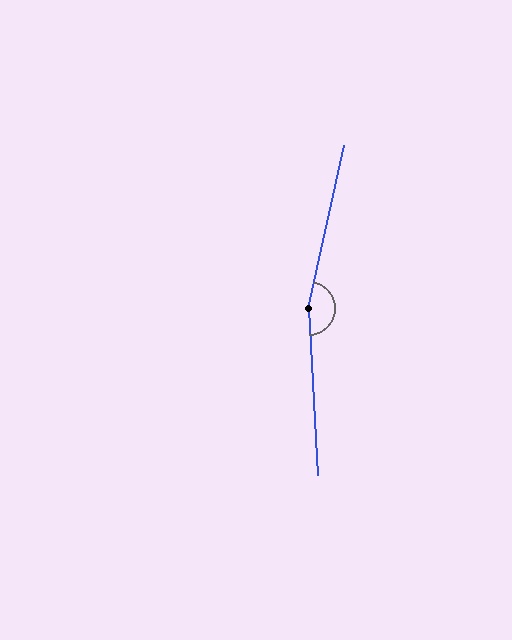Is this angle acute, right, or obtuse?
It is obtuse.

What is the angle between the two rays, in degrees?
Approximately 165 degrees.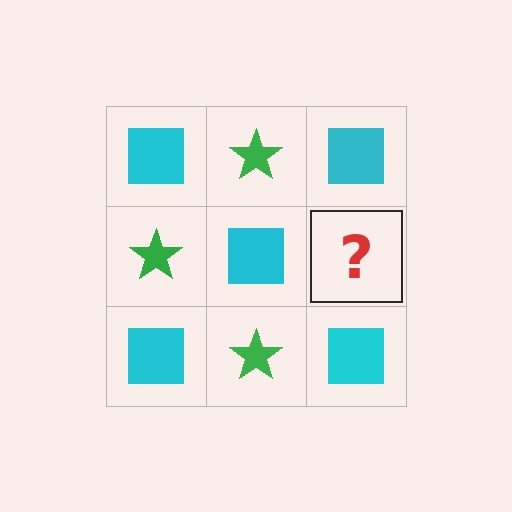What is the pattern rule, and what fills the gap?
The rule is that it alternates cyan square and green star in a checkerboard pattern. The gap should be filled with a green star.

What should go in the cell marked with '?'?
The missing cell should contain a green star.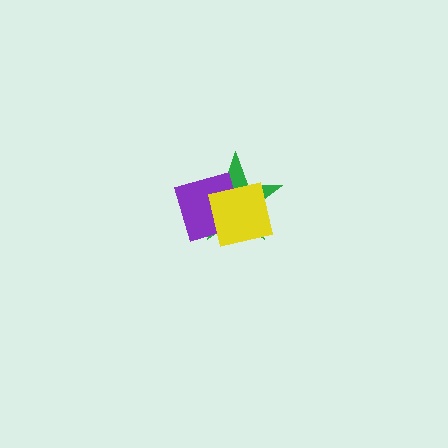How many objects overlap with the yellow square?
2 objects overlap with the yellow square.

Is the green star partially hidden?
Yes, it is partially covered by another shape.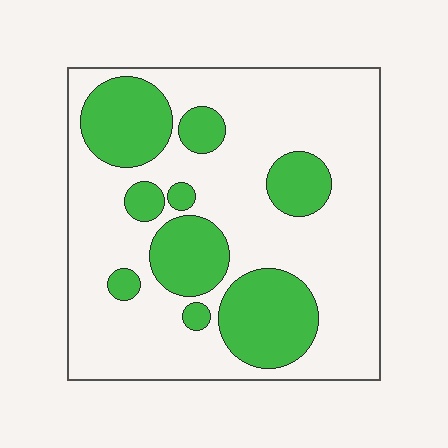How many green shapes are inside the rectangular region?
9.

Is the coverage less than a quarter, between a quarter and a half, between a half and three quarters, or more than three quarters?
Between a quarter and a half.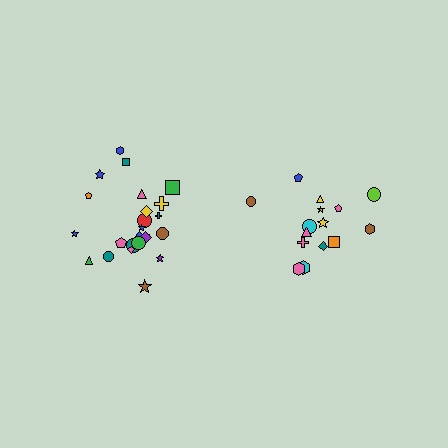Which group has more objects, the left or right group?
The left group.